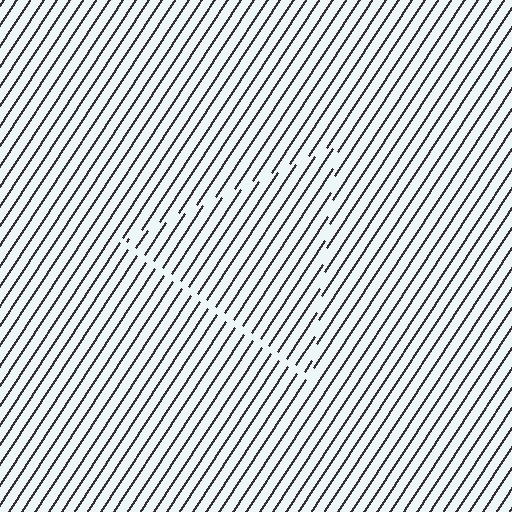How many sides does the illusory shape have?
3 sides — the line-ends trace a triangle.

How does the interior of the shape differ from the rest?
The interior of the shape contains the same grating, shifted by half a period — the contour is defined by the phase discontinuity where line-ends from the inner and outer gratings abut.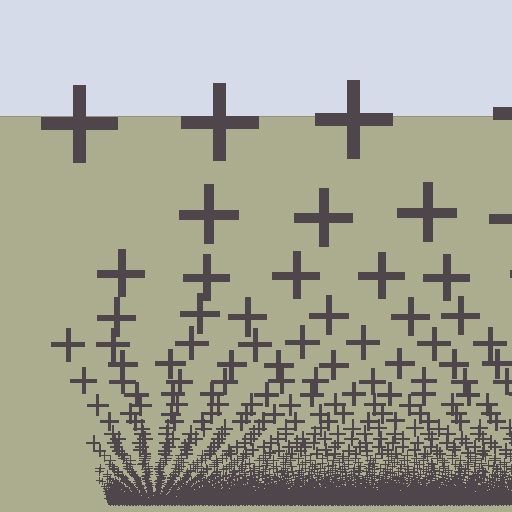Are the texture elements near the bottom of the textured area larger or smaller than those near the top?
Smaller. The gradient is inverted — elements near the bottom are smaller and denser.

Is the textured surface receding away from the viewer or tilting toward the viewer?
The surface appears to tilt toward the viewer. Texture elements get larger and sparser toward the top.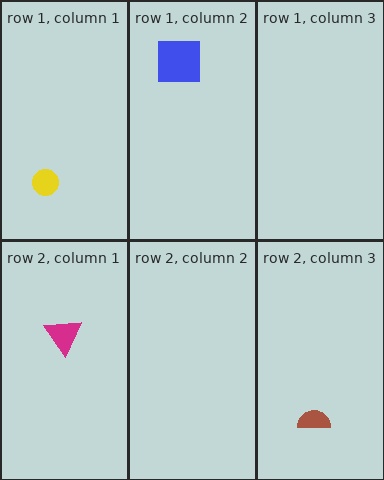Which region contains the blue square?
The row 1, column 2 region.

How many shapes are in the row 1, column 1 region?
1.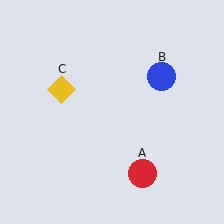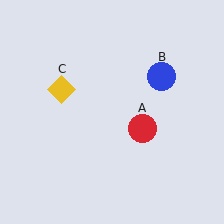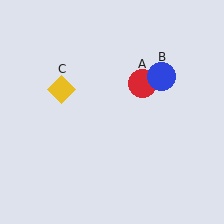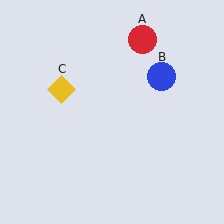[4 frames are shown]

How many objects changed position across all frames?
1 object changed position: red circle (object A).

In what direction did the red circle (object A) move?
The red circle (object A) moved up.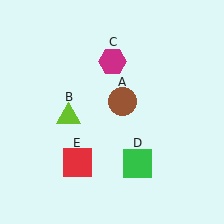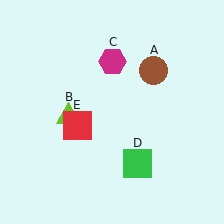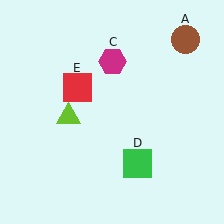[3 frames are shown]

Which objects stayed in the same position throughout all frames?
Lime triangle (object B) and magenta hexagon (object C) and green square (object D) remained stationary.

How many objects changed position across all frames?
2 objects changed position: brown circle (object A), red square (object E).